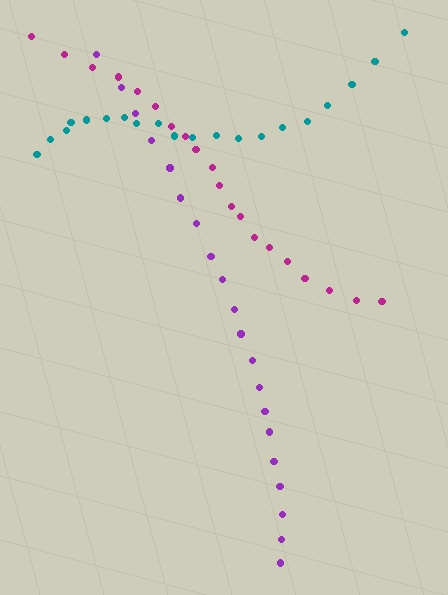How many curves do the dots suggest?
There are 3 distinct paths.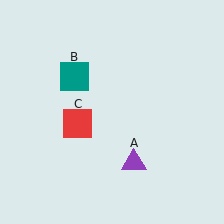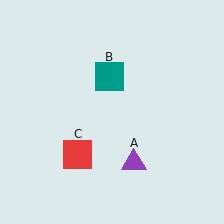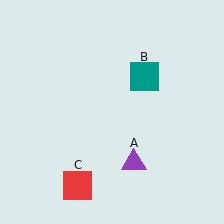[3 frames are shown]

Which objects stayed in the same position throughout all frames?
Purple triangle (object A) remained stationary.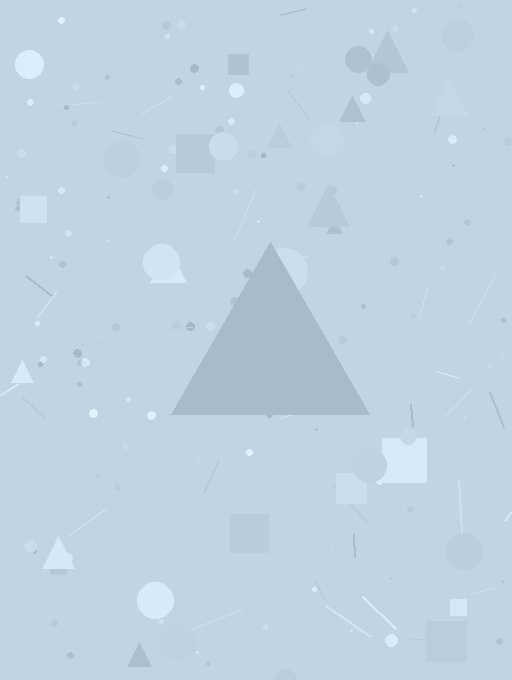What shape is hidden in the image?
A triangle is hidden in the image.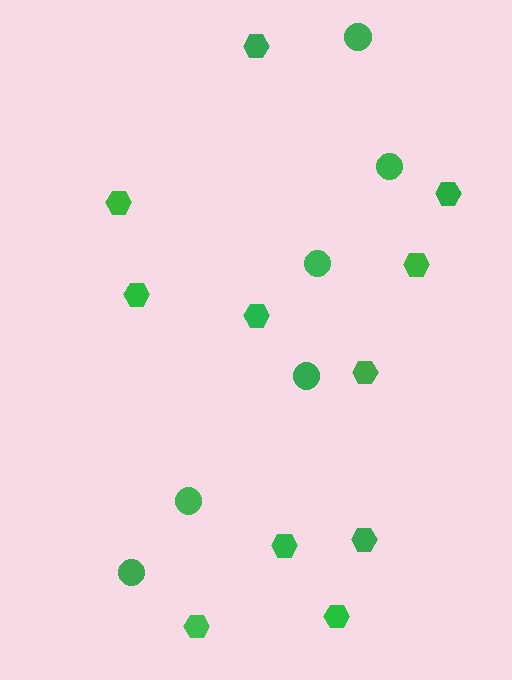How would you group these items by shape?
There are 2 groups: one group of hexagons (11) and one group of circles (6).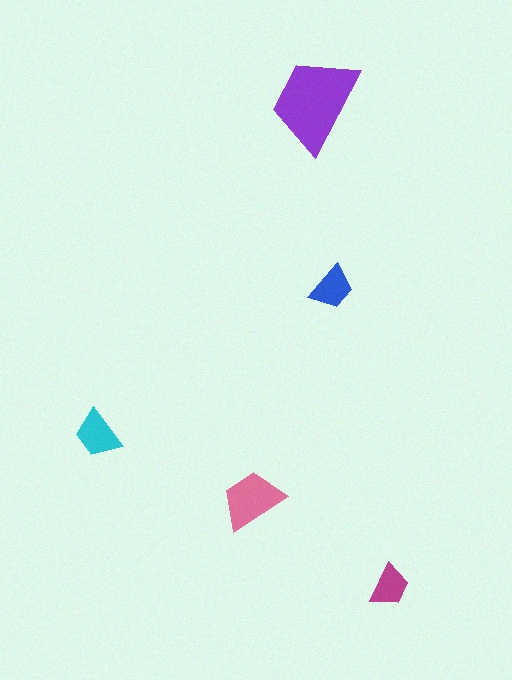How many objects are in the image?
There are 5 objects in the image.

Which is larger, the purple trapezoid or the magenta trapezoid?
The purple one.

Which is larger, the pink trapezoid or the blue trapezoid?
The pink one.